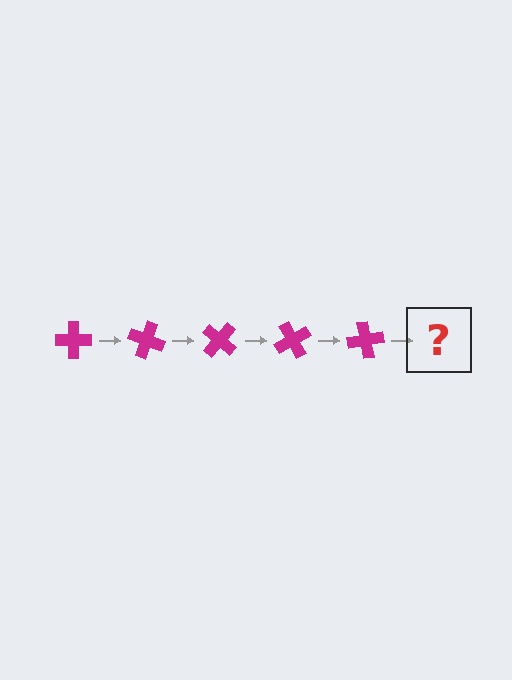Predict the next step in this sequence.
The next step is a magenta cross rotated 100 degrees.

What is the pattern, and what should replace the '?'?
The pattern is that the cross rotates 20 degrees each step. The '?' should be a magenta cross rotated 100 degrees.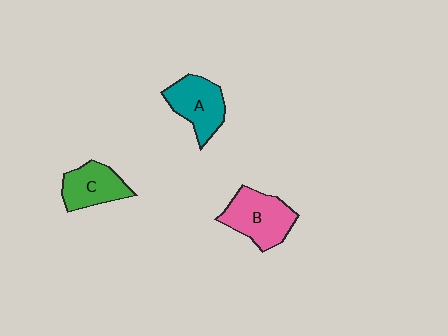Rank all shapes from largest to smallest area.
From largest to smallest: B (pink), A (teal), C (green).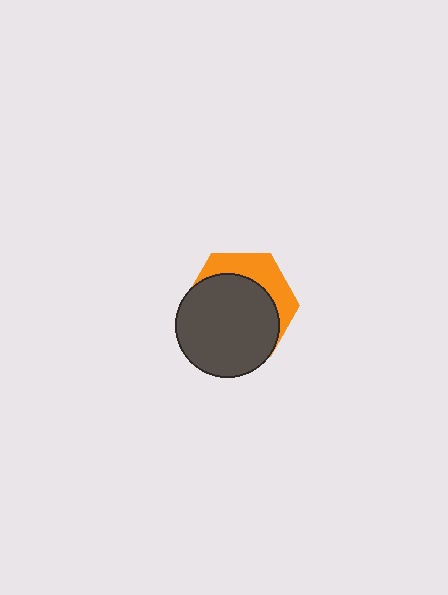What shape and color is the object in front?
The object in front is a dark gray circle.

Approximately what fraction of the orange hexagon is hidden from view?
Roughly 69% of the orange hexagon is hidden behind the dark gray circle.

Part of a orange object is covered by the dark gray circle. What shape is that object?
It is a hexagon.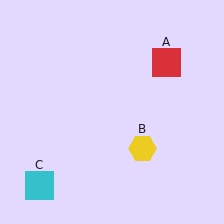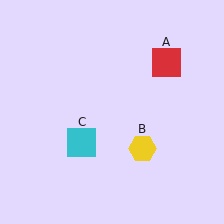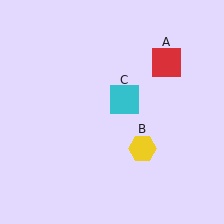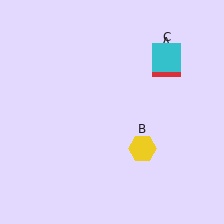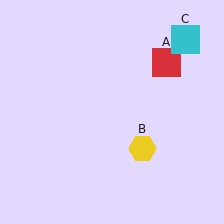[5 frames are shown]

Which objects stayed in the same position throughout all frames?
Red square (object A) and yellow hexagon (object B) remained stationary.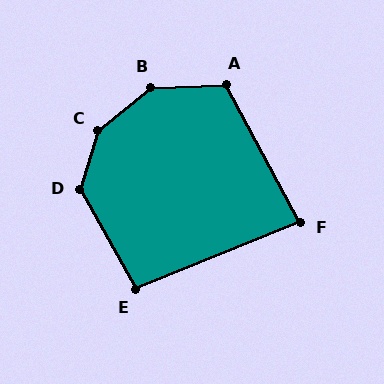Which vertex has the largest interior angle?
C, at approximately 146 degrees.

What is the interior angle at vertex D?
Approximately 134 degrees (obtuse).